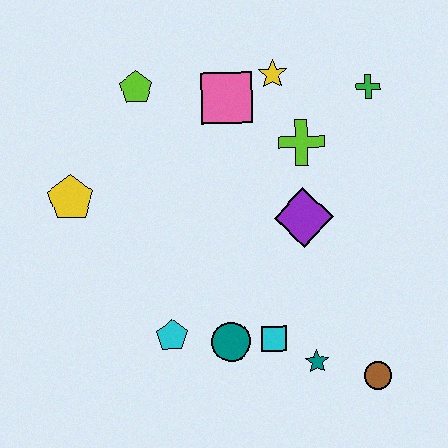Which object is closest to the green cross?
The lime cross is closest to the green cross.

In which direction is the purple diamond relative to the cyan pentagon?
The purple diamond is to the right of the cyan pentagon.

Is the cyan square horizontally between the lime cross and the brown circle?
No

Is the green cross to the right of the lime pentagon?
Yes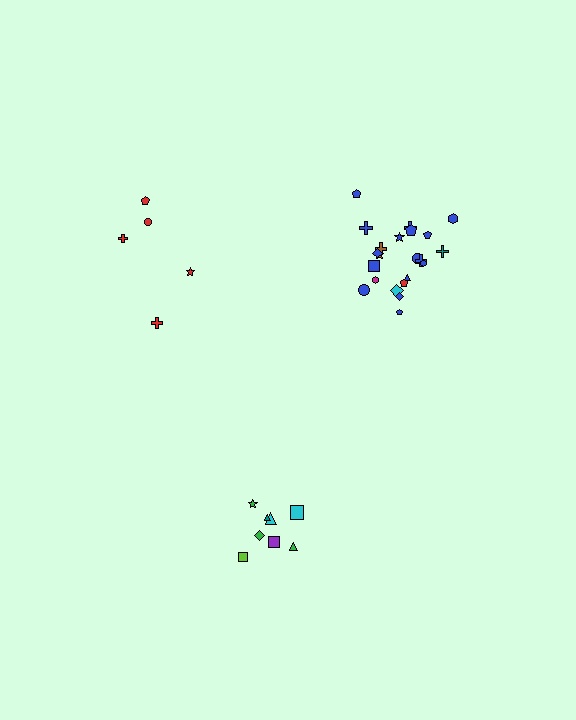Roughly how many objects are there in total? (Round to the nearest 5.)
Roughly 35 objects in total.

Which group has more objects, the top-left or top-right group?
The top-right group.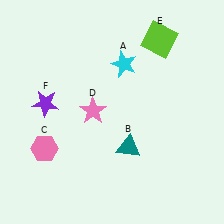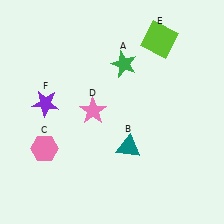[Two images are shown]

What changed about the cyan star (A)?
In Image 1, A is cyan. In Image 2, it changed to green.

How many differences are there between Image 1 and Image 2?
There is 1 difference between the two images.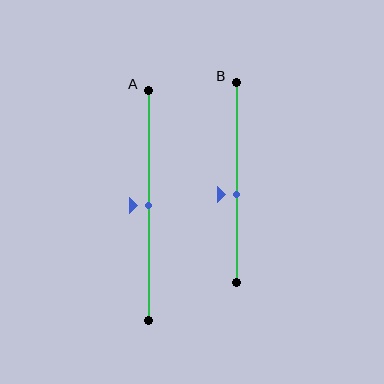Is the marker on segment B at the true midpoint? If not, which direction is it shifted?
No, the marker on segment B is shifted downward by about 6% of the segment length.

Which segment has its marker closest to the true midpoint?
Segment A has its marker closest to the true midpoint.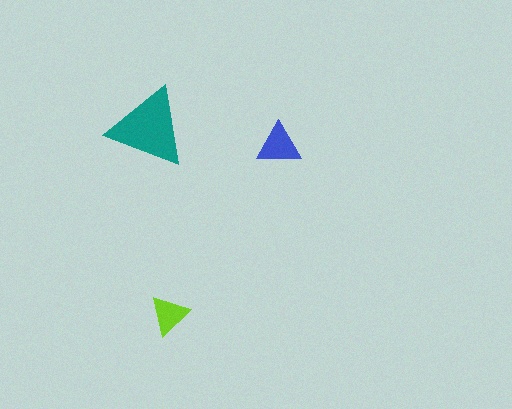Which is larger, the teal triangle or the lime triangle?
The teal one.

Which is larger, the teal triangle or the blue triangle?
The teal one.